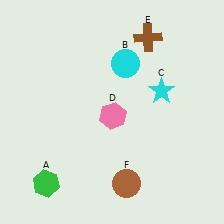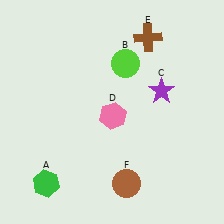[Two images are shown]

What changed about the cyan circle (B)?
In Image 1, B is cyan. In Image 2, it changed to lime.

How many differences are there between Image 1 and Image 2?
There are 2 differences between the two images.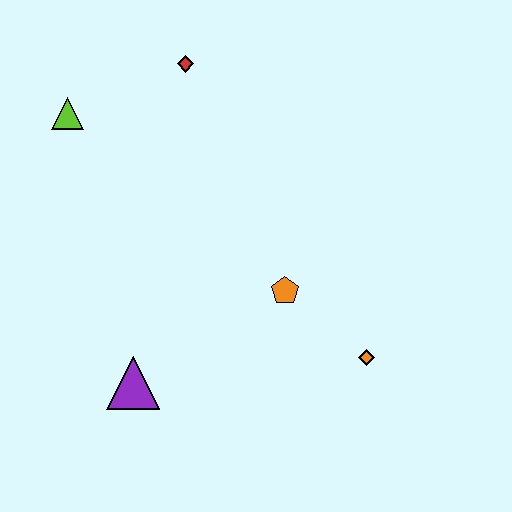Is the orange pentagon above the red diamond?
No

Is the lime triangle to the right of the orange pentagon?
No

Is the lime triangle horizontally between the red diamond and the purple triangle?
No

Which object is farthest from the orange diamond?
The lime triangle is farthest from the orange diamond.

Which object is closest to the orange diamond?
The orange pentagon is closest to the orange diamond.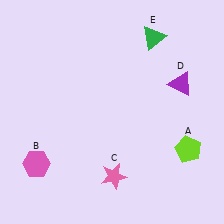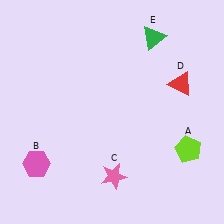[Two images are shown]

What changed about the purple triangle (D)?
In Image 1, D is purple. In Image 2, it changed to red.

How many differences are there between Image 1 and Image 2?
There is 1 difference between the two images.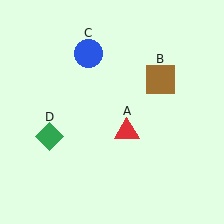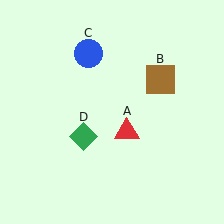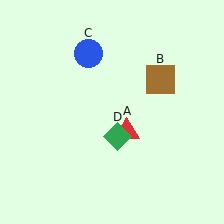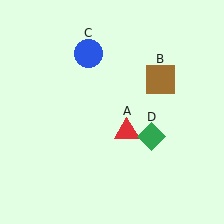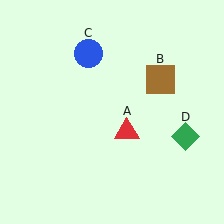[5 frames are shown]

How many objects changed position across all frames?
1 object changed position: green diamond (object D).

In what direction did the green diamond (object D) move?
The green diamond (object D) moved right.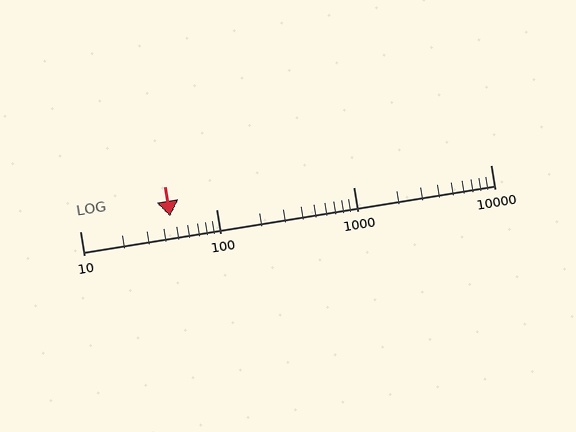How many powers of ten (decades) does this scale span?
The scale spans 3 decades, from 10 to 10000.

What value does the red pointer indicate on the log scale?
The pointer indicates approximately 46.